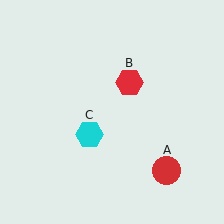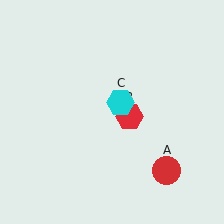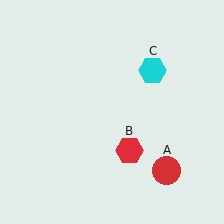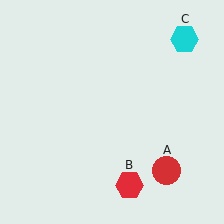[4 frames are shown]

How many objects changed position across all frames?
2 objects changed position: red hexagon (object B), cyan hexagon (object C).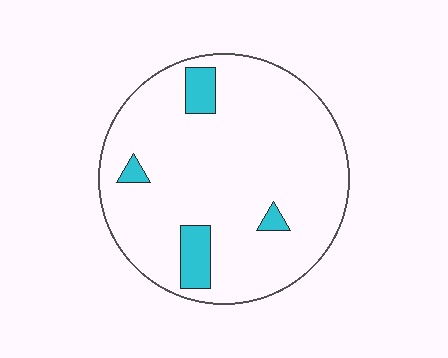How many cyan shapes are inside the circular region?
4.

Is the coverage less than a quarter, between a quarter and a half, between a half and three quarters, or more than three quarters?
Less than a quarter.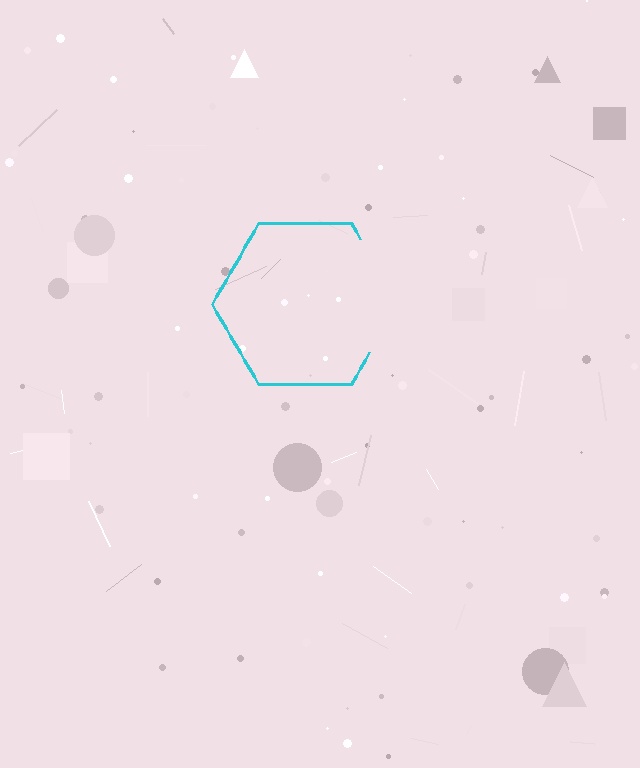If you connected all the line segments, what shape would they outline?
They would outline a hexagon.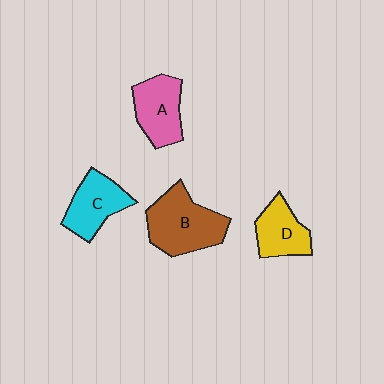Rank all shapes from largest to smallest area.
From largest to smallest: B (brown), A (pink), C (cyan), D (yellow).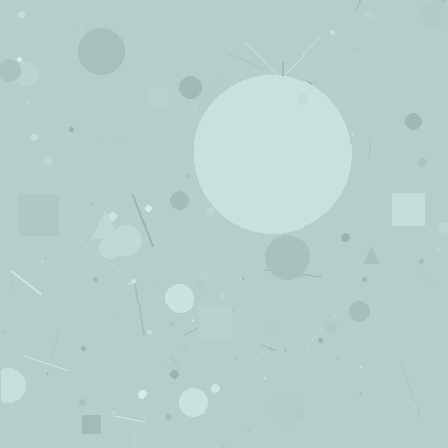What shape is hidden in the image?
A circle is hidden in the image.